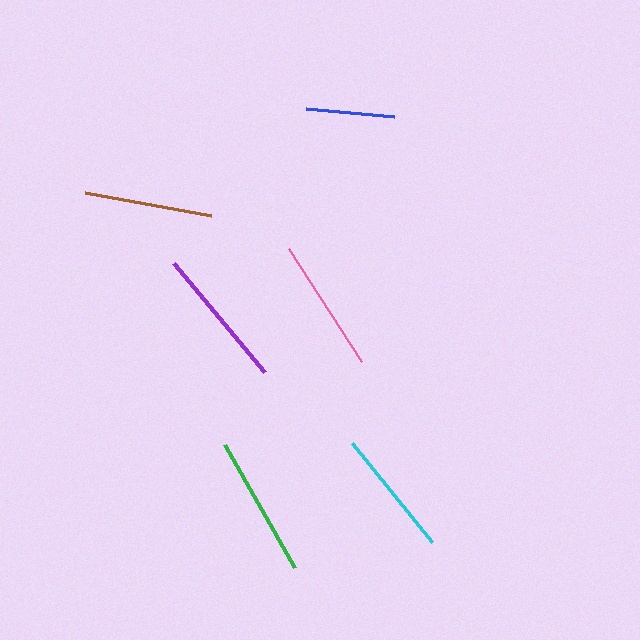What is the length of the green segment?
The green segment is approximately 142 pixels long.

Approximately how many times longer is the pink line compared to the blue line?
The pink line is approximately 1.5 times the length of the blue line.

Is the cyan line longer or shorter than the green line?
The green line is longer than the cyan line.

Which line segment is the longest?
The purple line is the longest at approximately 142 pixels.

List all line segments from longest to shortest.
From longest to shortest: purple, green, pink, brown, cyan, blue.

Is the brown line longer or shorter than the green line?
The green line is longer than the brown line.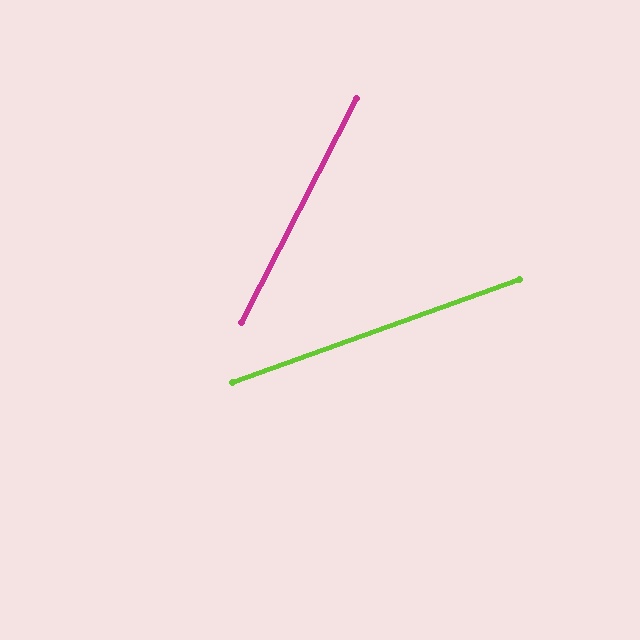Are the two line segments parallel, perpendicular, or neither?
Neither parallel nor perpendicular — they differ by about 43°.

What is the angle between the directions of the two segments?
Approximately 43 degrees.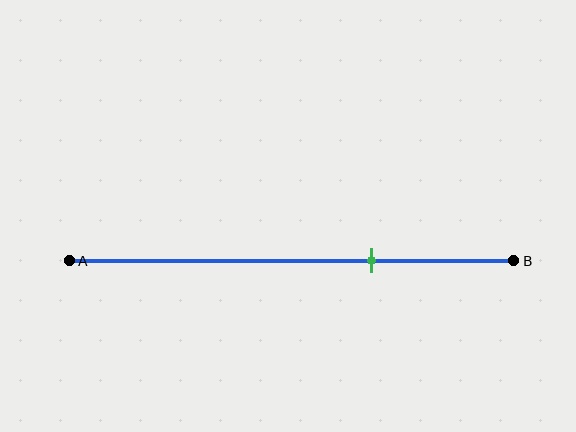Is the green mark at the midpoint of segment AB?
No, the mark is at about 70% from A, not at the 50% midpoint.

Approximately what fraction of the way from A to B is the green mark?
The green mark is approximately 70% of the way from A to B.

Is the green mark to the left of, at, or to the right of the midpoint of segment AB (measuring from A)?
The green mark is to the right of the midpoint of segment AB.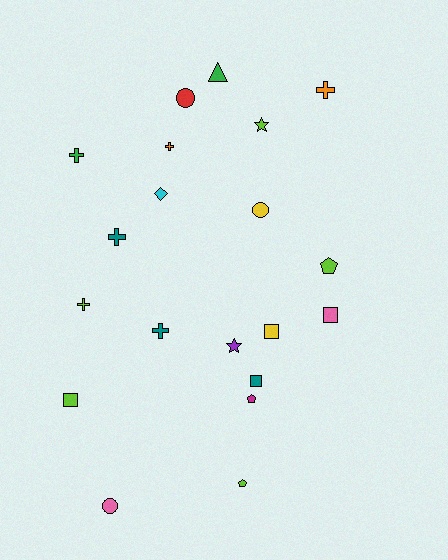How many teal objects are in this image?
There are 3 teal objects.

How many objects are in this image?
There are 20 objects.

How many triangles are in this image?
There is 1 triangle.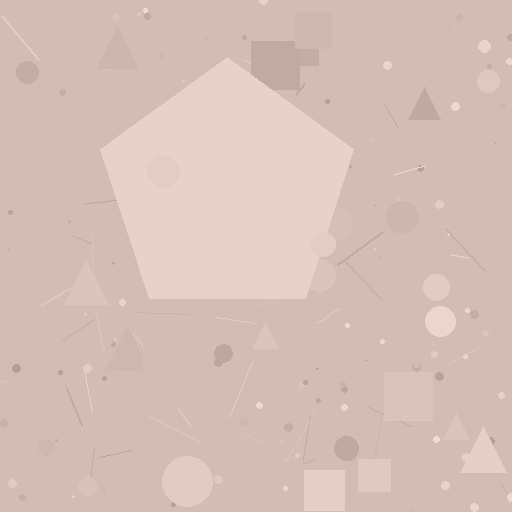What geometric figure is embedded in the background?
A pentagon is embedded in the background.